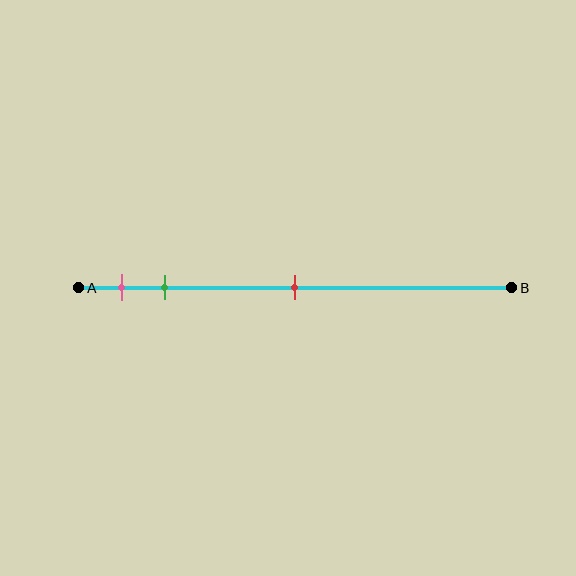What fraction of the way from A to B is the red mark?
The red mark is approximately 50% (0.5) of the way from A to B.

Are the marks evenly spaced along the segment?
No, the marks are not evenly spaced.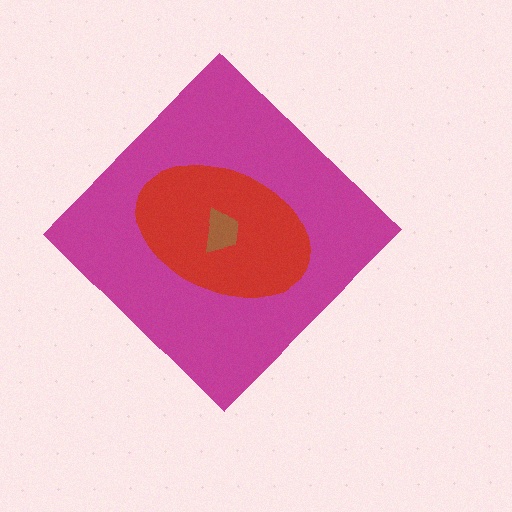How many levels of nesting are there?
3.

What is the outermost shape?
The magenta diamond.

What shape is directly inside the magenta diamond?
The red ellipse.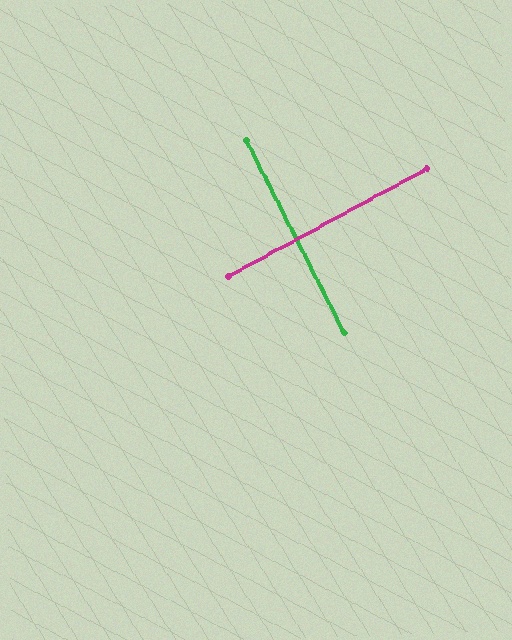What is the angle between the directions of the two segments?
Approximately 88 degrees.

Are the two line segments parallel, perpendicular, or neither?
Perpendicular — they meet at approximately 88°.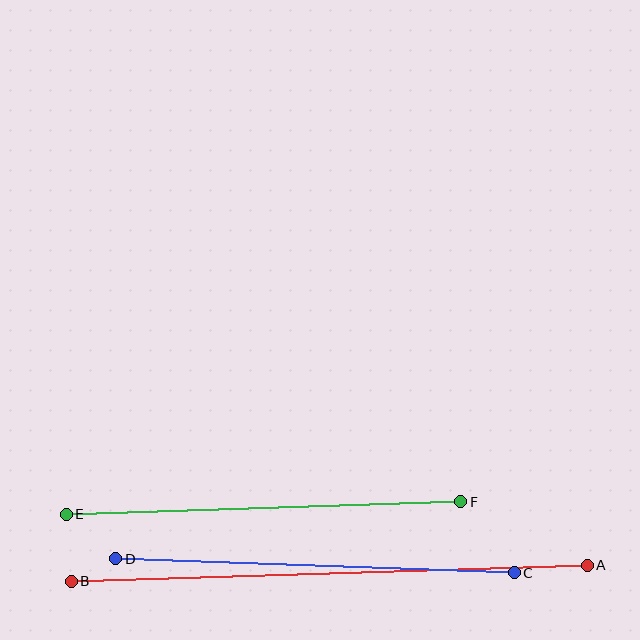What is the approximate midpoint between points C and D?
The midpoint is at approximately (315, 566) pixels.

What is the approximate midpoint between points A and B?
The midpoint is at approximately (329, 573) pixels.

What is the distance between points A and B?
The distance is approximately 516 pixels.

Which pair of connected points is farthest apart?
Points A and B are farthest apart.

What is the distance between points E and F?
The distance is approximately 394 pixels.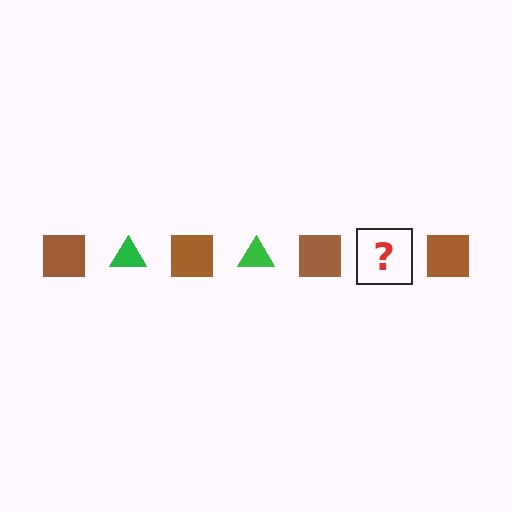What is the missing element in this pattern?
The missing element is a green triangle.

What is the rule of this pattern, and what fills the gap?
The rule is that the pattern alternates between brown square and green triangle. The gap should be filled with a green triangle.